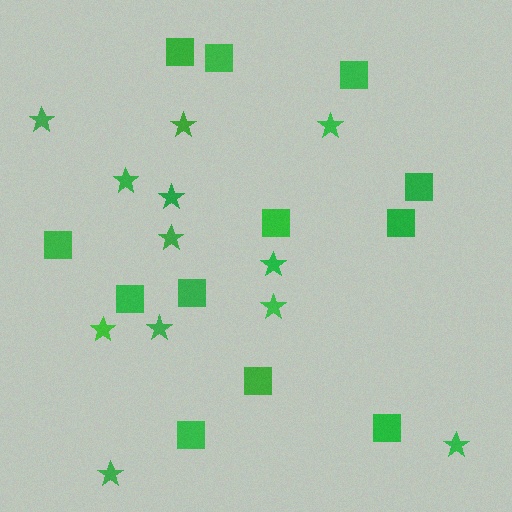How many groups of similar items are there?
There are 2 groups: one group of squares (12) and one group of stars (12).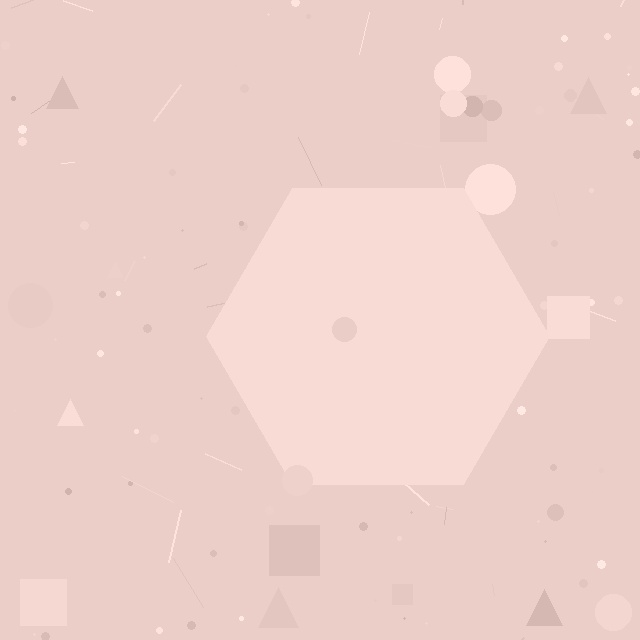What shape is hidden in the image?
A hexagon is hidden in the image.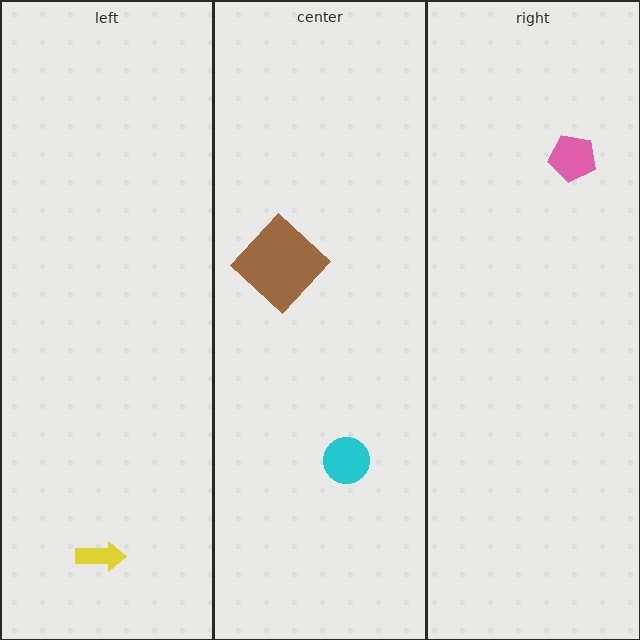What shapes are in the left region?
The yellow arrow.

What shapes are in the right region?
The pink pentagon.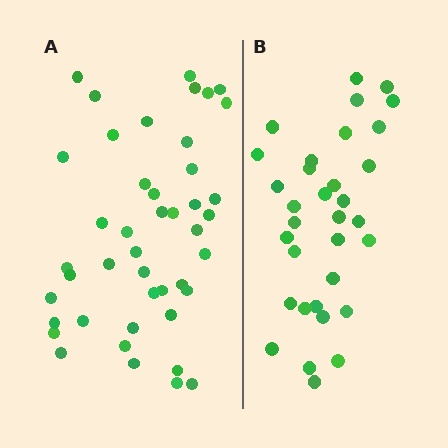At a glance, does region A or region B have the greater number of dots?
Region A (the left region) has more dots.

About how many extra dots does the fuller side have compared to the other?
Region A has roughly 12 or so more dots than region B.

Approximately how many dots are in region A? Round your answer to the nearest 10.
About 40 dots. (The exact count is 44, which rounds to 40.)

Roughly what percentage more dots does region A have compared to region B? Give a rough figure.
About 35% more.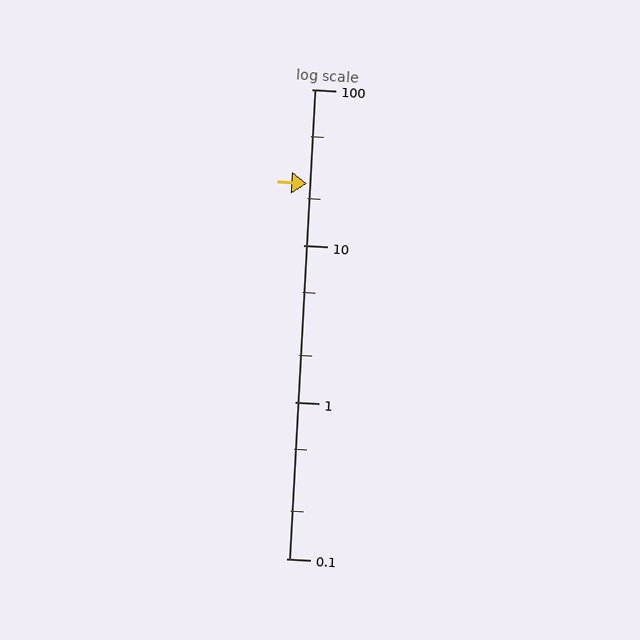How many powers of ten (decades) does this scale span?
The scale spans 3 decades, from 0.1 to 100.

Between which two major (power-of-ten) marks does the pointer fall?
The pointer is between 10 and 100.